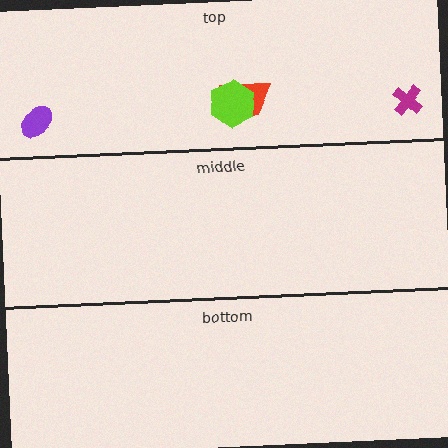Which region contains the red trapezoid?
The top region.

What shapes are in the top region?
The purple ellipse, the magenta cross, the red trapezoid, the lime hexagon.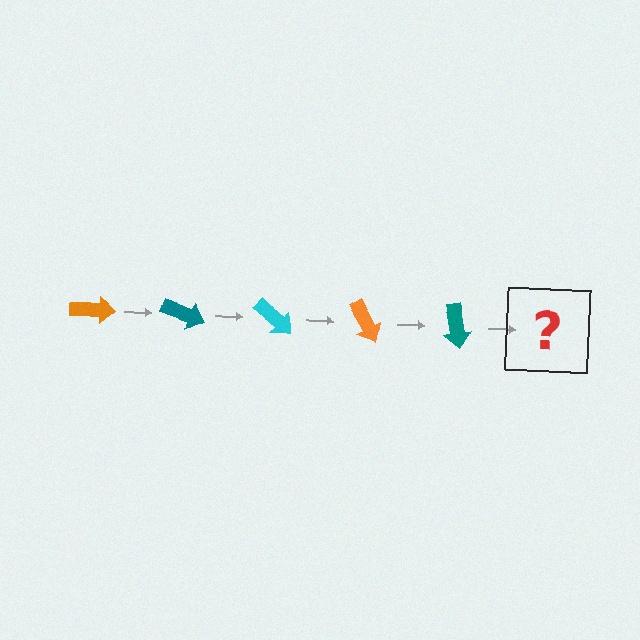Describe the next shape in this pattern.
It should be a cyan arrow, rotated 100 degrees from the start.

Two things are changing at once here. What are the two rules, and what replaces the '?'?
The two rules are that it rotates 20 degrees each step and the color cycles through orange, teal, and cyan. The '?' should be a cyan arrow, rotated 100 degrees from the start.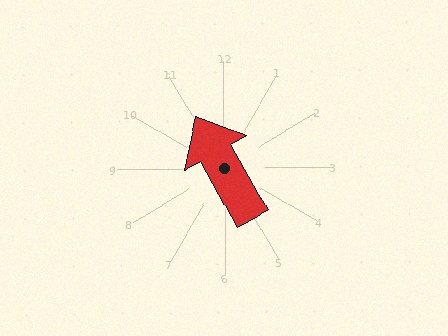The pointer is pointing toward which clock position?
Roughly 11 o'clock.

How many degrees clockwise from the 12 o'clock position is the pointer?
Approximately 331 degrees.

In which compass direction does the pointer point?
Northwest.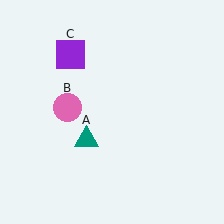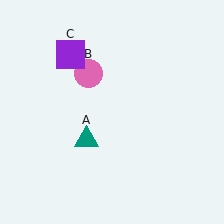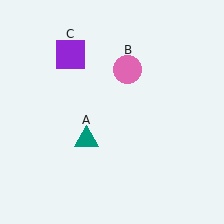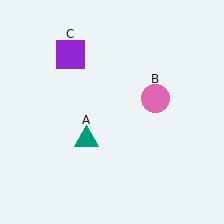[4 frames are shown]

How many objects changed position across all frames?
1 object changed position: pink circle (object B).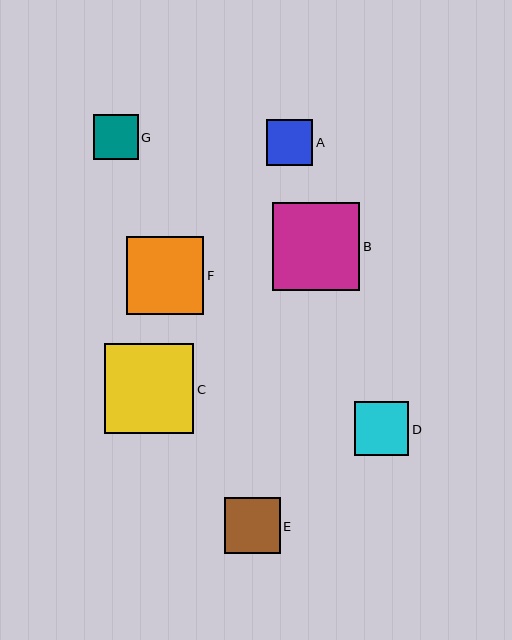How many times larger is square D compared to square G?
Square D is approximately 1.2 times the size of square G.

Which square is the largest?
Square C is the largest with a size of approximately 90 pixels.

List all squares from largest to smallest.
From largest to smallest: C, B, F, E, D, A, G.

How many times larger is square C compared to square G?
Square C is approximately 2.0 times the size of square G.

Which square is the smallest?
Square G is the smallest with a size of approximately 45 pixels.